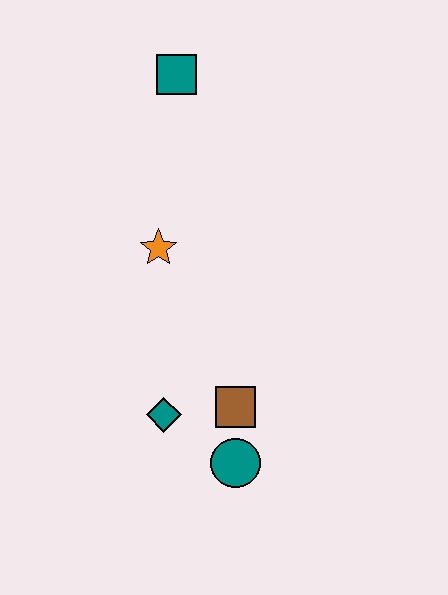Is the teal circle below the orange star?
Yes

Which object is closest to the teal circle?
The brown square is closest to the teal circle.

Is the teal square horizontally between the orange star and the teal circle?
Yes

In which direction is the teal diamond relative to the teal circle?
The teal diamond is to the left of the teal circle.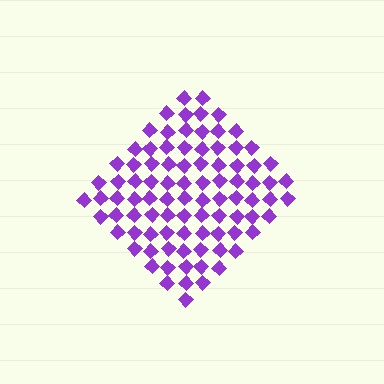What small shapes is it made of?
It is made of small diamonds.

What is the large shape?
The large shape is a diamond.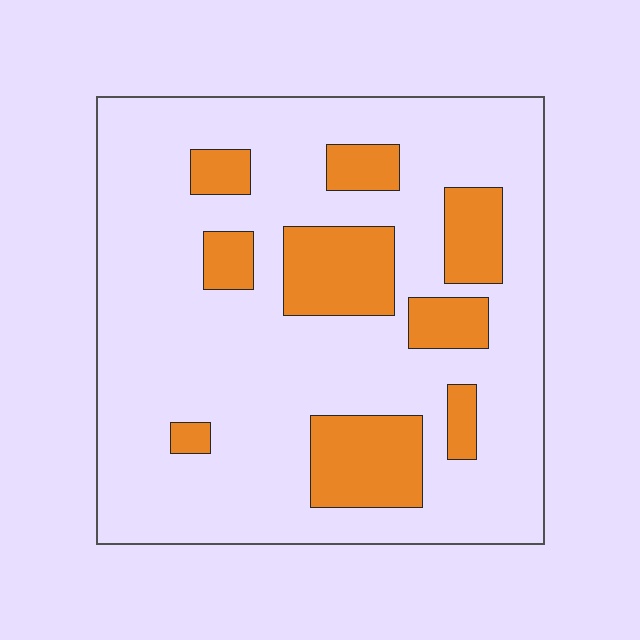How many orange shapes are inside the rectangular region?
9.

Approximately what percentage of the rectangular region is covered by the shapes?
Approximately 20%.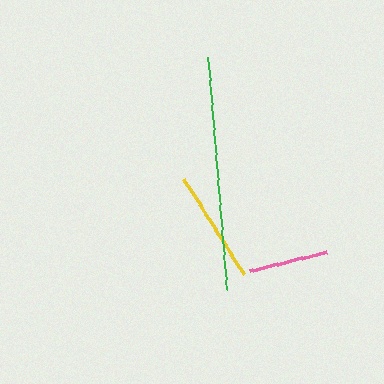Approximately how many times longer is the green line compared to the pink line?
The green line is approximately 2.9 times the length of the pink line.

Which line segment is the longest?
The green line is the longest at approximately 233 pixels.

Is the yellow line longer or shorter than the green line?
The green line is longer than the yellow line.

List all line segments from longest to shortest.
From longest to shortest: green, yellow, pink.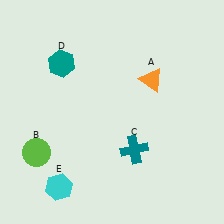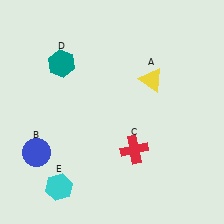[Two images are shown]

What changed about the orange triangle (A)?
In Image 1, A is orange. In Image 2, it changed to yellow.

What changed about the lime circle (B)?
In Image 1, B is lime. In Image 2, it changed to blue.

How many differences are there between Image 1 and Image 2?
There are 3 differences between the two images.